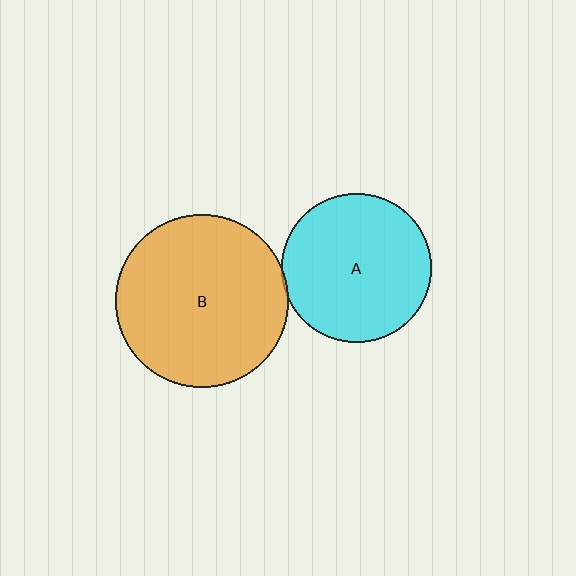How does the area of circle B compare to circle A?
Approximately 1.3 times.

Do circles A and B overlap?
Yes.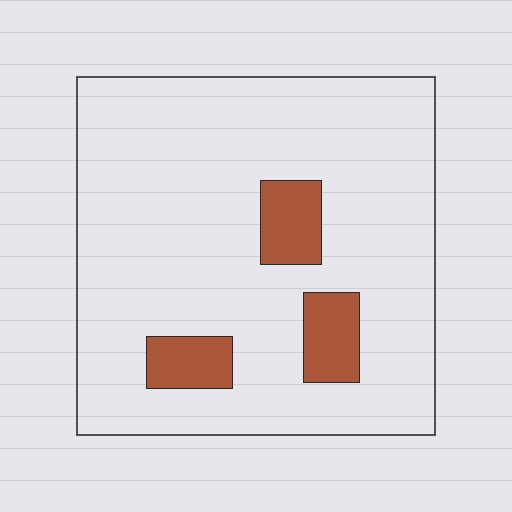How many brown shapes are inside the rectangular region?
3.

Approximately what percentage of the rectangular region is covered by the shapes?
Approximately 10%.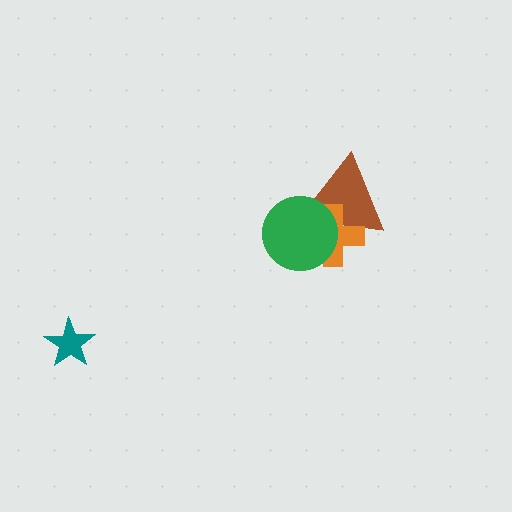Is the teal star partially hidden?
No, no other shape covers it.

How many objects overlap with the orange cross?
2 objects overlap with the orange cross.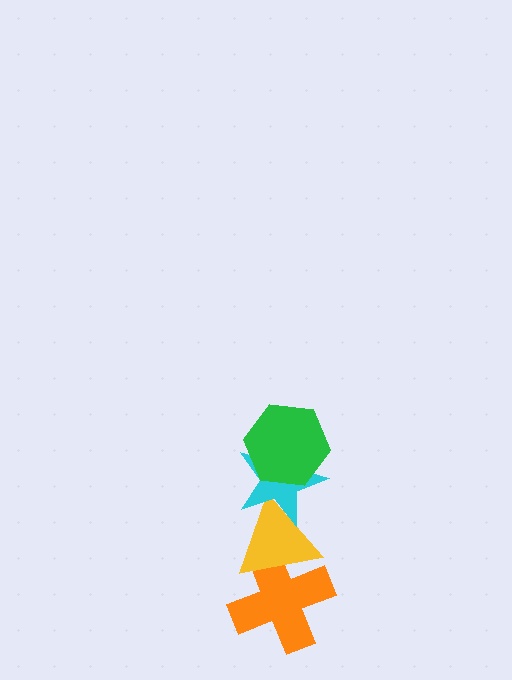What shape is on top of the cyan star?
The green hexagon is on top of the cyan star.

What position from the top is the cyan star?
The cyan star is 2nd from the top.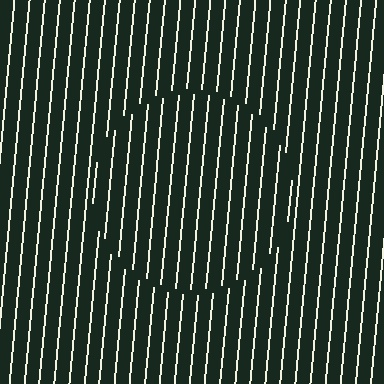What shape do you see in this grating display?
An illusory circle. The interior of the shape contains the same grating, shifted by half a period — the contour is defined by the phase discontinuity where line-ends from the inner and outer gratings abut.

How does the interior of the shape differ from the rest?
The interior of the shape contains the same grating, shifted by half a period — the contour is defined by the phase discontinuity where line-ends from the inner and outer gratings abut.